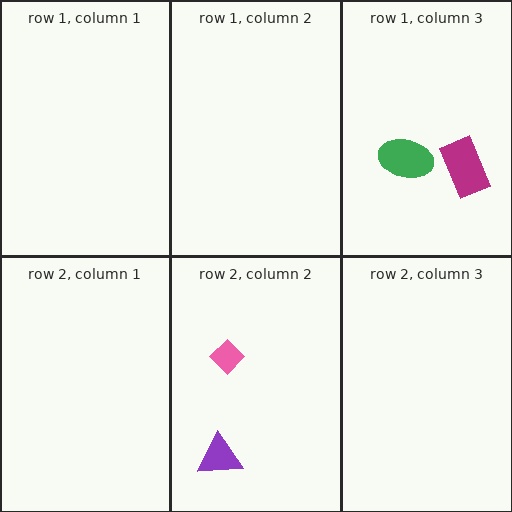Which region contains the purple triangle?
The row 2, column 2 region.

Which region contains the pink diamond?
The row 2, column 2 region.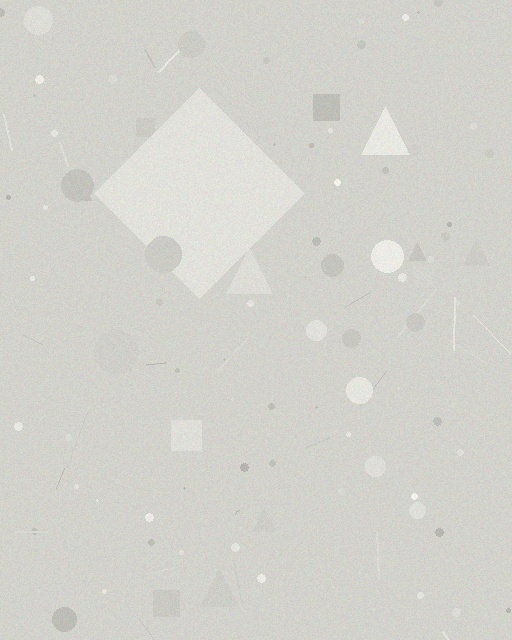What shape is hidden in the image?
A diamond is hidden in the image.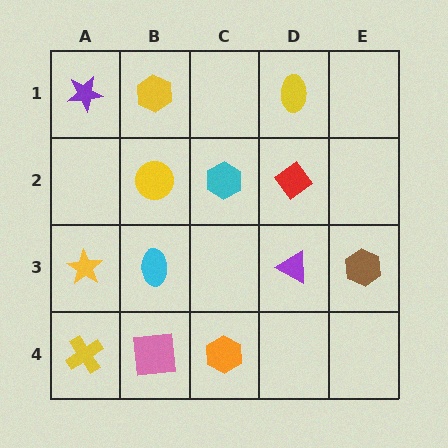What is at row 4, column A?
A yellow cross.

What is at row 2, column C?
A cyan hexagon.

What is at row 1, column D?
A yellow ellipse.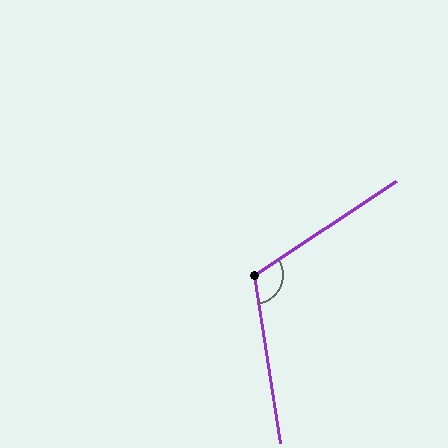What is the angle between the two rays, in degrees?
Approximately 114 degrees.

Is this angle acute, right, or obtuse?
It is obtuse.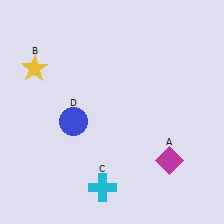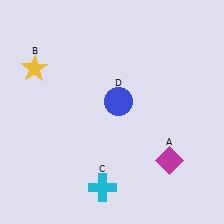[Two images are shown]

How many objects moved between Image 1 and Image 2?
1 object moved between the two images.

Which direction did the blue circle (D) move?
The blue circle (D) moved right.